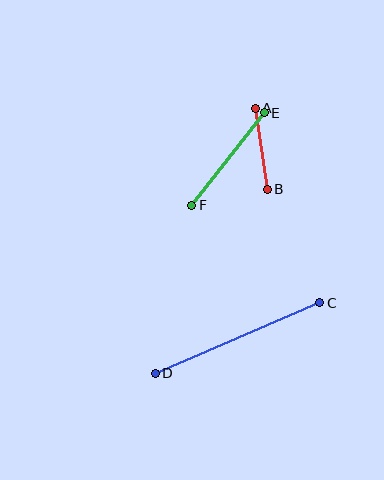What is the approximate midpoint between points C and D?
The midpoint is at approximately (238, 338) pixels.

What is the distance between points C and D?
The distance is approximately 179 pixels.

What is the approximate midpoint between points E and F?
The midpoint is at approximately (228, 159) pixels.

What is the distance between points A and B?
The distance is approximately 82 pixels.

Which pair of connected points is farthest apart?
Points C and D are farthest apart.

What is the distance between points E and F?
The distance is approximately 117 pixels.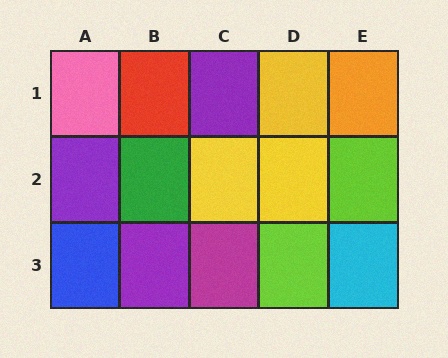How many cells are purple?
3 cells are purple.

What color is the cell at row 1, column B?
Red.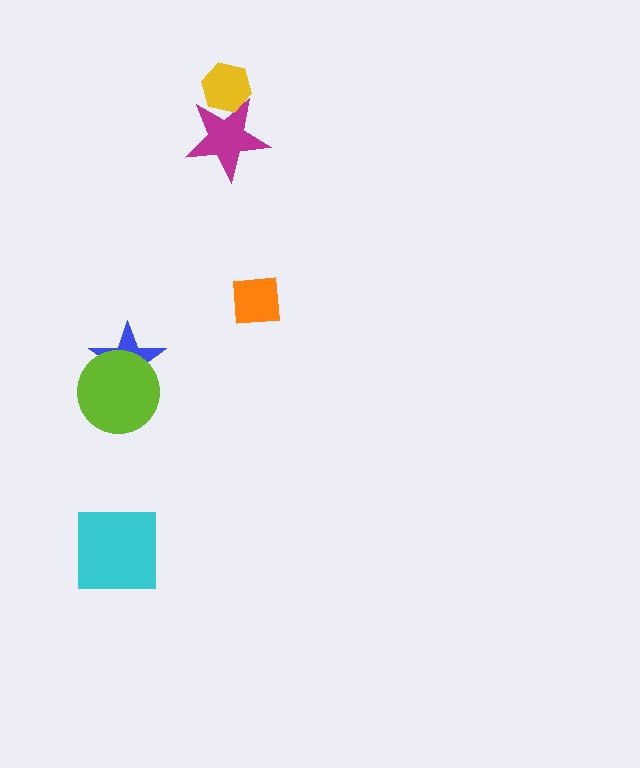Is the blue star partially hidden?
Yes, it is partially covered by another shape.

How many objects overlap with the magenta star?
1 object overlaps with the magenta star.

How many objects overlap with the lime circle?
1 object overlaps with the lime circle.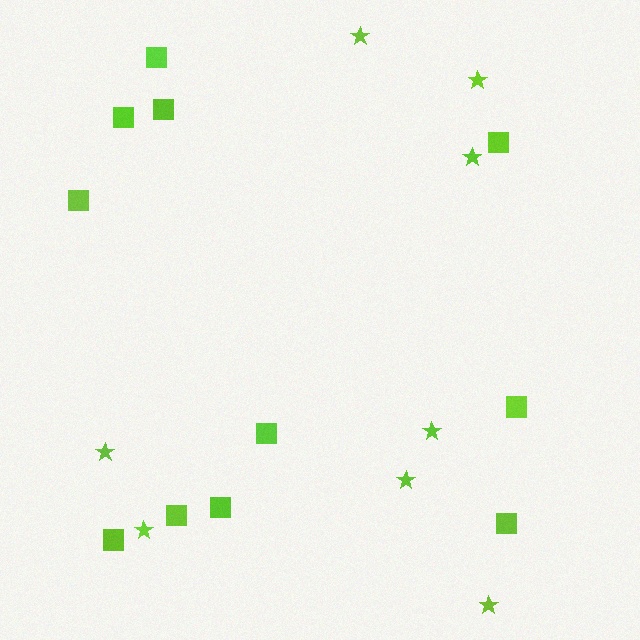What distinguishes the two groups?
There are 2 groups: one group of stars (8) and one group of squares (11).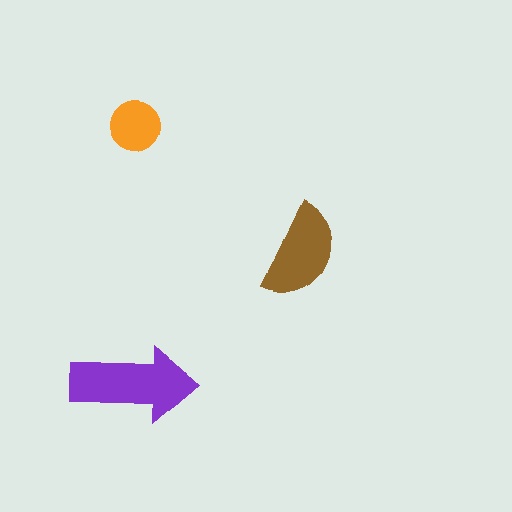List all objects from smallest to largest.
The orange circle, the brown semicircle, the purple arrow.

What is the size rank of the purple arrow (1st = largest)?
1st.